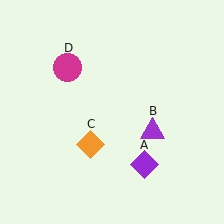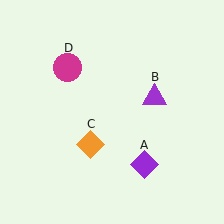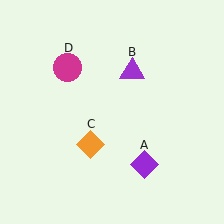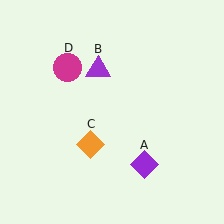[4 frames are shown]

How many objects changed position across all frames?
1 object changed position: purple triangle (object B).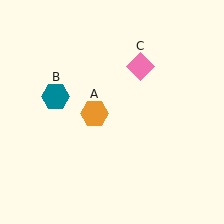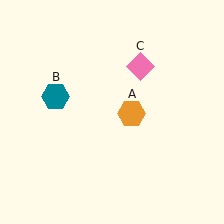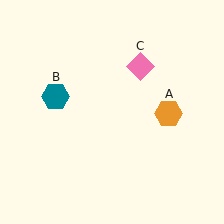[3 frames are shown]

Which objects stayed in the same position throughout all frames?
Teal hexagon (object B) and pink diamond (object C) remained stationary.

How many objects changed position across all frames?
1 object changed position: orange hexagon (object A).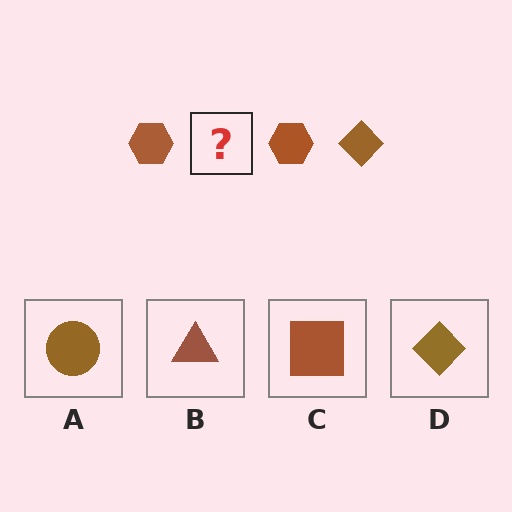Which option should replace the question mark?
Option D.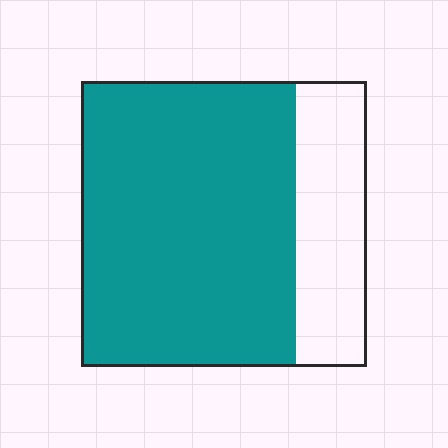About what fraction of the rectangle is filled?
About three quarters (3/4).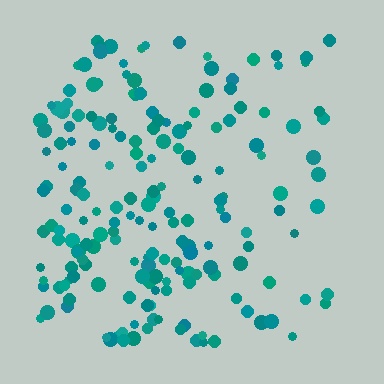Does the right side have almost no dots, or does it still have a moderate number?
Still a moderate number, just noticeably fewer than the left.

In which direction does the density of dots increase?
From right to left, with the left side densest.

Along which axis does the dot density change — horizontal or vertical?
Horizontal.